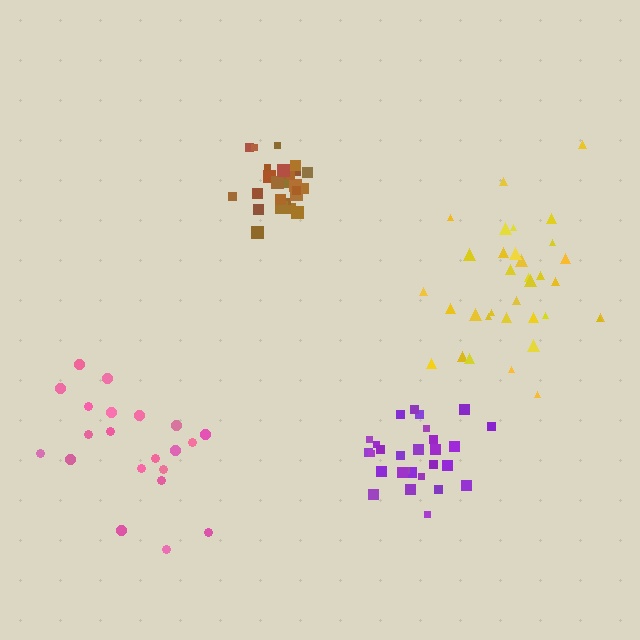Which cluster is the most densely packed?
Brown.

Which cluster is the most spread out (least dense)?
Pink.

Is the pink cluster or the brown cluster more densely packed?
Brown.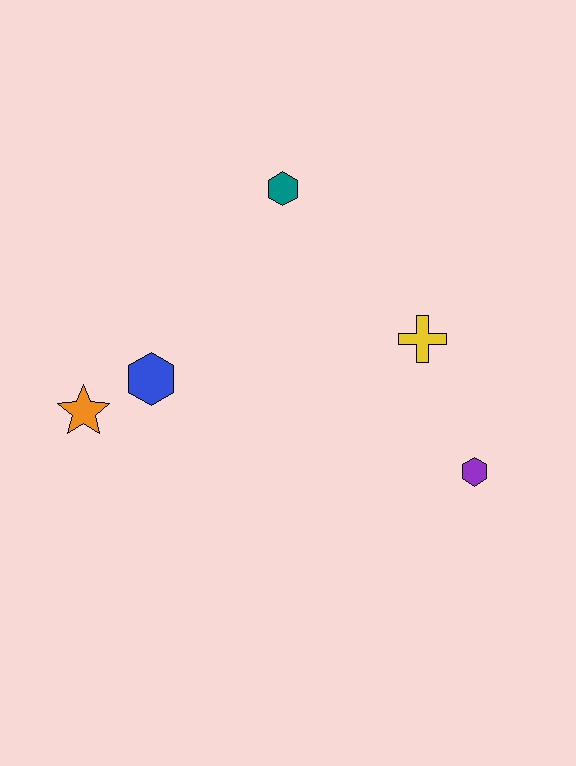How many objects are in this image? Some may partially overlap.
There are 5 objects.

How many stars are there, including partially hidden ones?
There is 1 star.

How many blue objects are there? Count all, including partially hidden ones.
There is 1 blue object.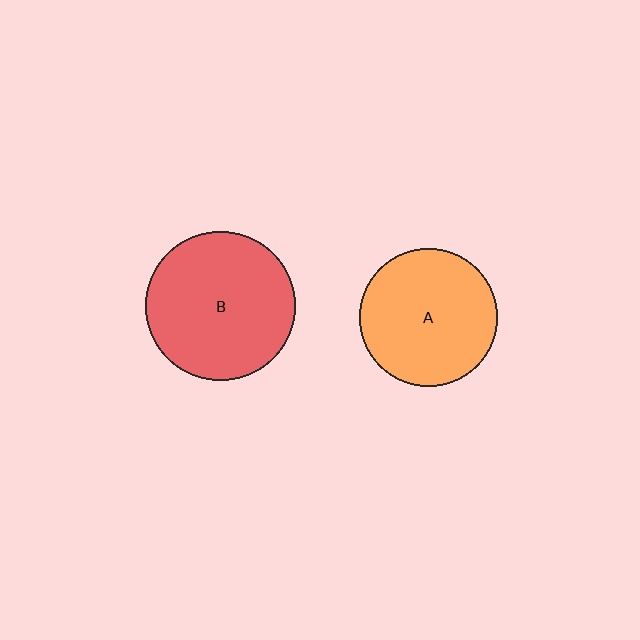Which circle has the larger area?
Circle B (red).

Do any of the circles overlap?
No, none of the circles overlap.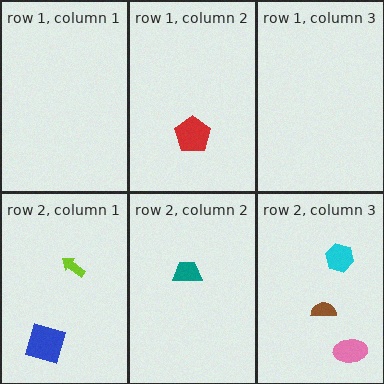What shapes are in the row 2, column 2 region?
The teal trapezoid.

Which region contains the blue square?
The row 2, column 1 region.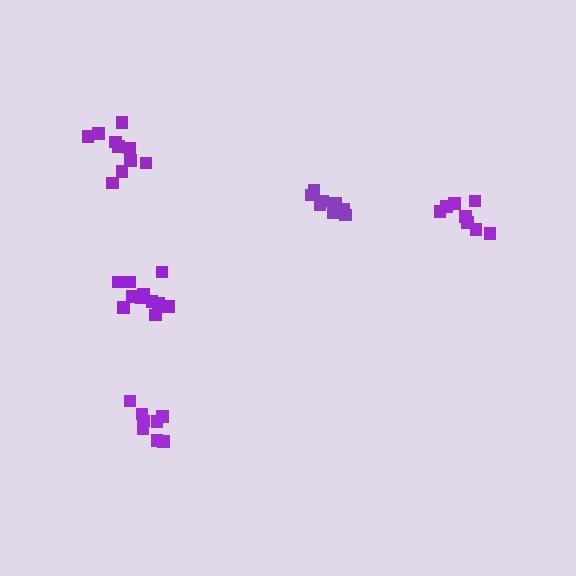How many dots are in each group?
Group 1: 9 dots, Group 2: 11 dots, Group 3: 10 dots, Group 4: 8 dots, Group 5: 8 dots (46 total).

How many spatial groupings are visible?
There are 5 spatial groupings.